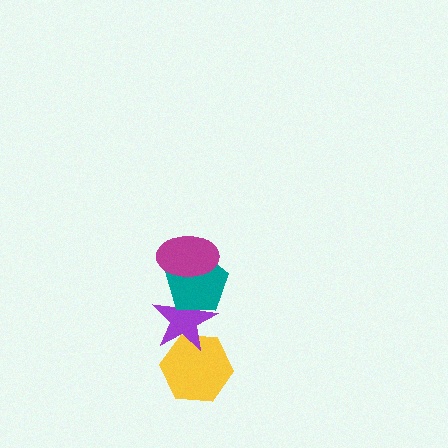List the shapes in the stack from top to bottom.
From top to bottom: the magenta ellipse, the teal pentagon, the purple star, the yellow hexagon.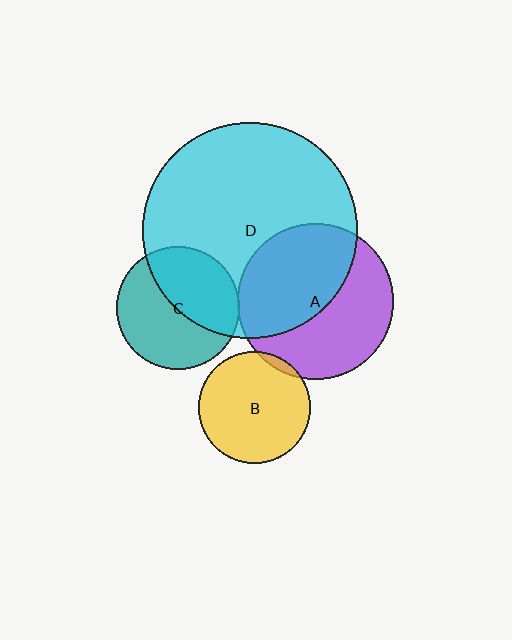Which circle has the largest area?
Circle D (cyan).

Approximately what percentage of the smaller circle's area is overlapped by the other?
Approximately 50%.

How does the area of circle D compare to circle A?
Approximately 1.9 times.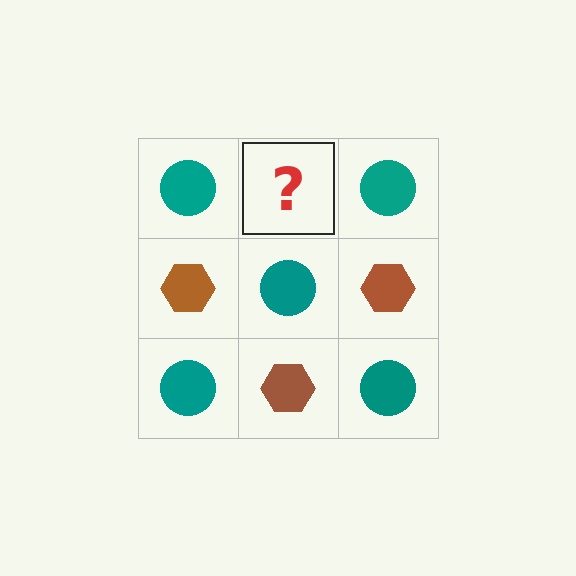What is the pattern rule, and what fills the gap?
The rule is that it alternates teal circle and brown hexagon in a checkerboard pattern. The gap should be filled with a brown hexagon.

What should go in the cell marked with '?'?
The missing cell should contain a brown hexagon.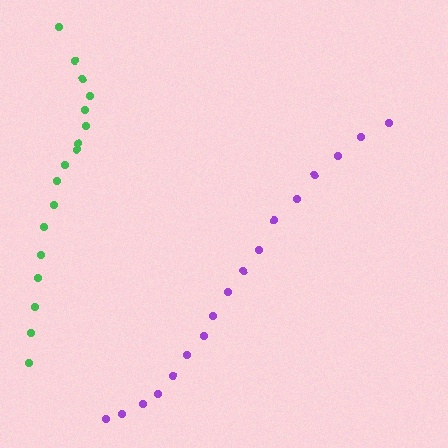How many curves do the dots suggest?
There are 2 distinct paths.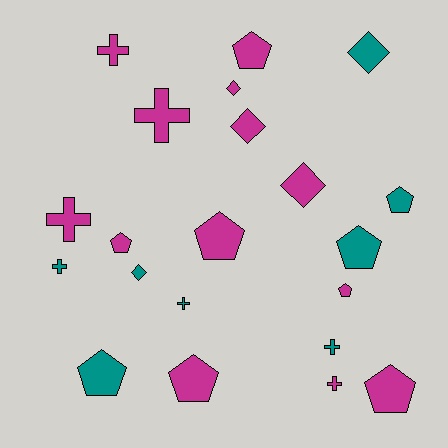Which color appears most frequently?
Magenta, with 13 objects.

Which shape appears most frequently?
Pentagon, with 9 objects.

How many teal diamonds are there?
There are 2 teal diamonds.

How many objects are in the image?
There are 21 objects.